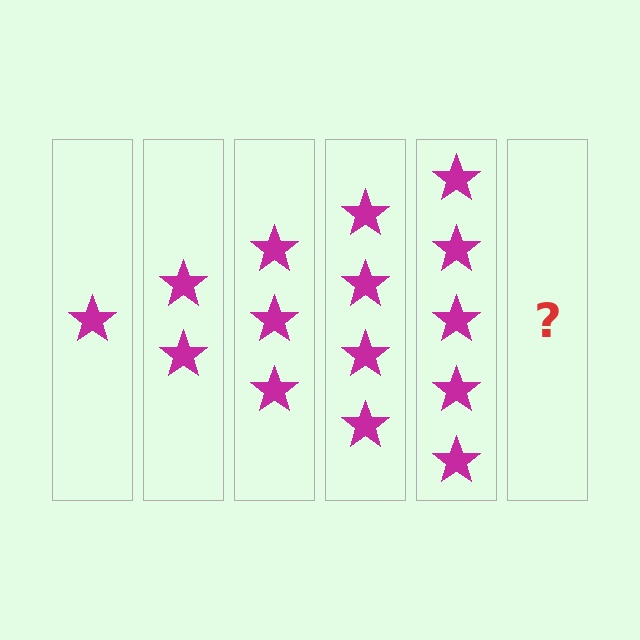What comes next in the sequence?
The next element should be 6 stars.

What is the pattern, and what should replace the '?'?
The pattern is that each step adds one more star. The '?' should be 6 stars.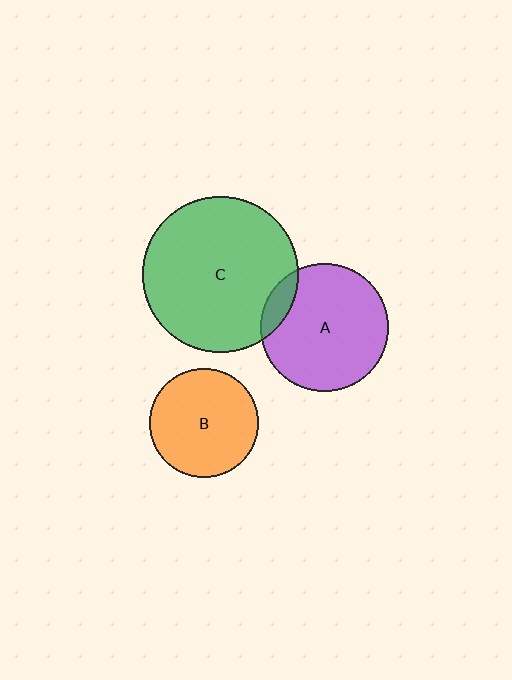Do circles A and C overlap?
Yes.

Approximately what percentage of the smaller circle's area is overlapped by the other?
Approximately 10%.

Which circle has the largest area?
Circle C (green).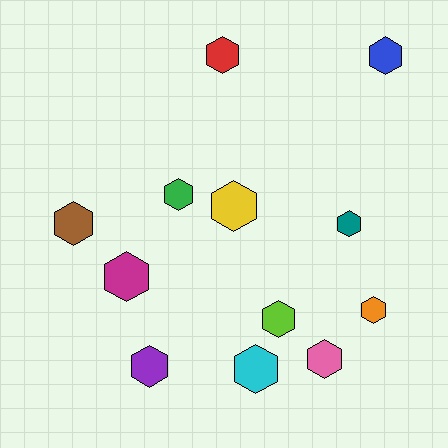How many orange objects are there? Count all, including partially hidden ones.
There is 1 orange object.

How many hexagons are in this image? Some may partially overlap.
There are 12 hexagons.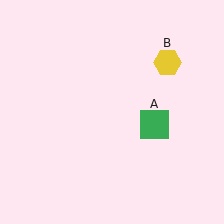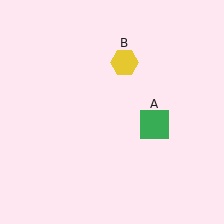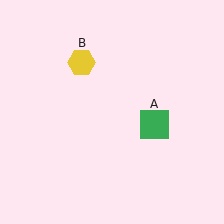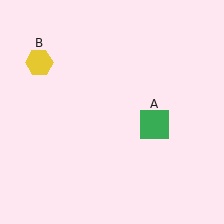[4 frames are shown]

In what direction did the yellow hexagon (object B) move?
The yellow hexagon (object B) moved left.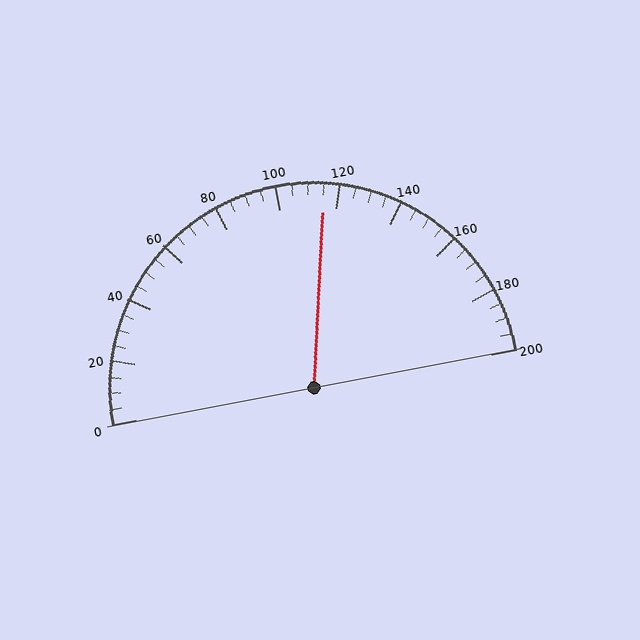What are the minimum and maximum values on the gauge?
The gauge ranges from 0 to 200.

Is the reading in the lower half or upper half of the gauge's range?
The reading is in the upper half of the range (0 to 200).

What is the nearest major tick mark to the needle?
The nearest major tick mark is 120.